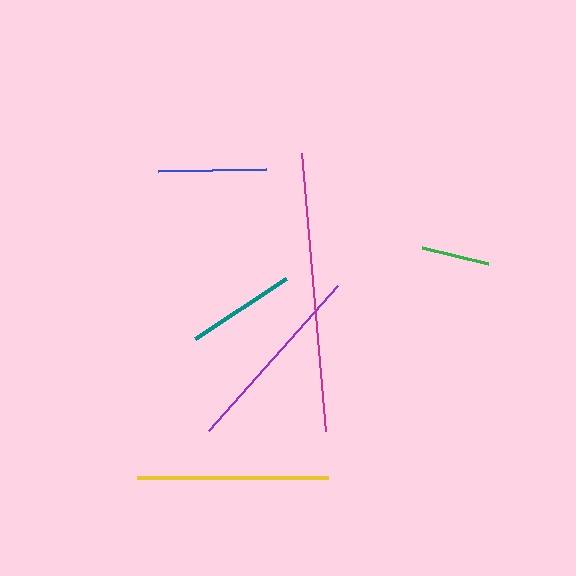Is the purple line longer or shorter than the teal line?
The purple line is longer than the teal line.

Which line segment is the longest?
The magenta line is the longest at approximately 279 pixels.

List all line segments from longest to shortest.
From longest to shortest: magenta, purple, yellow, blue, teal, green.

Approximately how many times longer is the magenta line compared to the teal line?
The magenta line is approximately 2.6 times the length of the teal line.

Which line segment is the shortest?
The green line is the shortest at approximately 68 pixels.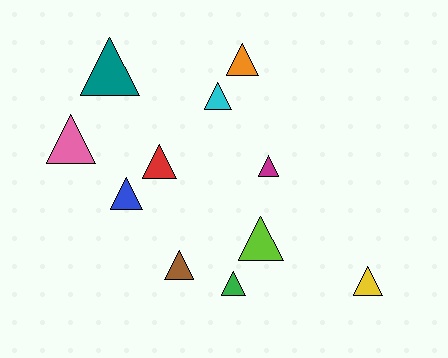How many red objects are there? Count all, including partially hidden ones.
There is 1 red object.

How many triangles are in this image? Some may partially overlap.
There are 11 triangles.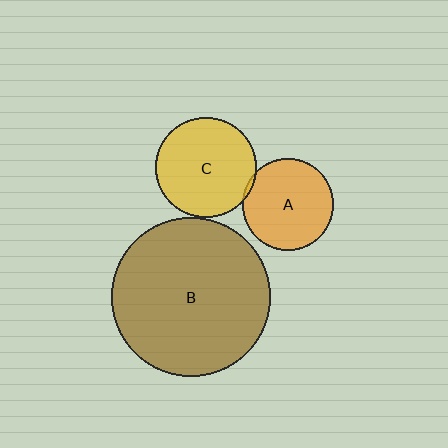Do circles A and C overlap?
Yes.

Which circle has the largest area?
Circle B (brown).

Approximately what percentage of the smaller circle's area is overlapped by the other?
Approximately 5%.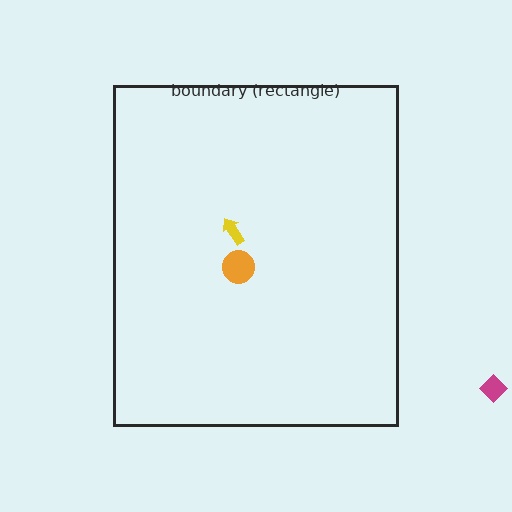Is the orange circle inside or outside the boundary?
Inside.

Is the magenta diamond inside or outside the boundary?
Outside.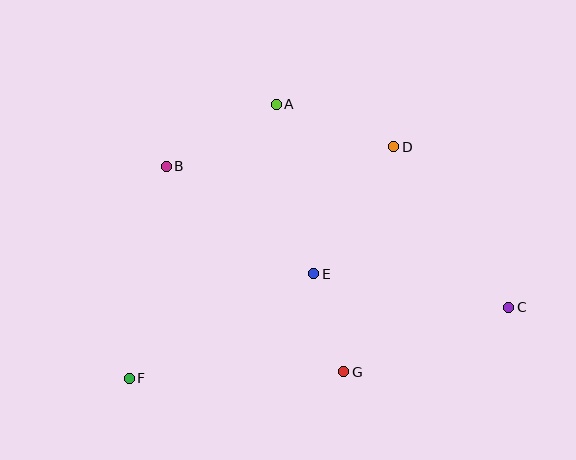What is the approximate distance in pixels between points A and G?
The distance between A and G is approximately 276 pixels.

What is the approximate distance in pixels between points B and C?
The distance between B and C is approximately 370 pixels.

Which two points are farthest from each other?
Points C and F are farthest from each other.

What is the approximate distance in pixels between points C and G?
The distance between C and G is approximately 177 pixels.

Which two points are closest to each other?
Points E and G are closest to each other.